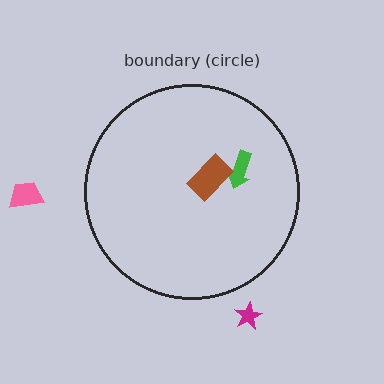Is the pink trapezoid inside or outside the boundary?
Outside.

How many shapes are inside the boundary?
2 inside, 2 outside.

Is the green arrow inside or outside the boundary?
Inside.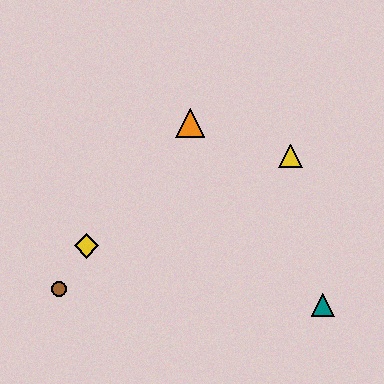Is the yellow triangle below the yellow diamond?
No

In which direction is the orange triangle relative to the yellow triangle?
The orange triangle is to the left of the yellow triangle.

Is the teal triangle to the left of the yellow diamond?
No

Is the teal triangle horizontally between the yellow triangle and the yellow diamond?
No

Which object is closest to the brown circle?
The yellow diamond is closest to the brown circle.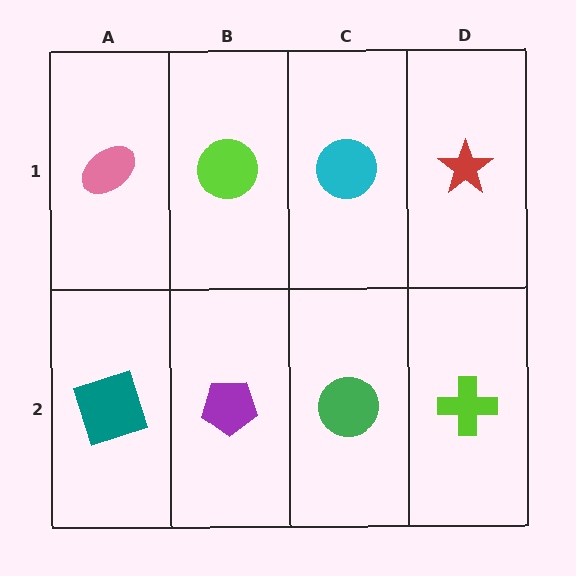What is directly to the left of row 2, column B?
A teal square.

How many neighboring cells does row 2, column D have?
2.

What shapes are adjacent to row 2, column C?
A cyan circle (row 1, column C), a purple pentagon (row 2, column B), a lime cross (row 2, column D).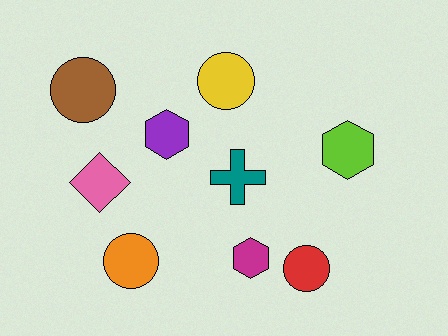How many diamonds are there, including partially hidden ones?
There is 1 diamond.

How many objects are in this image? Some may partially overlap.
There are 9 objects.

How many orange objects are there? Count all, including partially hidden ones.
There is 1 orange object.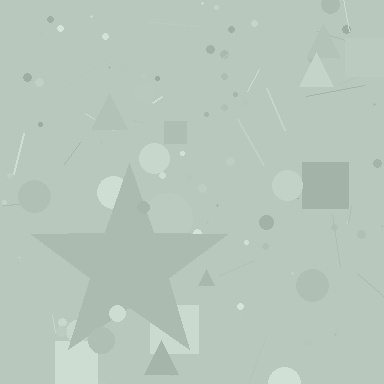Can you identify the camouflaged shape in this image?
The camouflaged shape is a star.